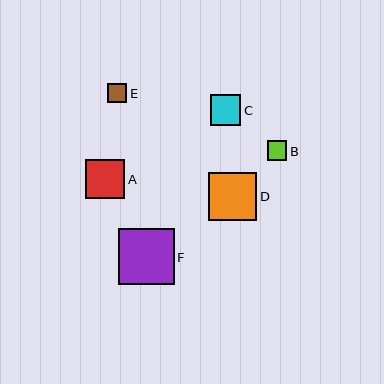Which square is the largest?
Square F is the largest with a size of approximately 56 pixels.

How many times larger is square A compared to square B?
Square A is approximately 2.0 times the size of square B.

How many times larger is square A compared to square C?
Square A is approximately 1.3 times the size of square C.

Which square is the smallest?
Square E is the smallest with a size of approximately 19 pixels.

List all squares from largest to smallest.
From largest to smallest: F, D, A, C, B, E.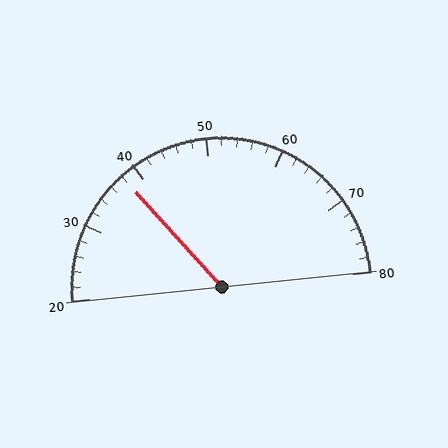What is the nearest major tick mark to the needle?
The nearest major tick mark is 40.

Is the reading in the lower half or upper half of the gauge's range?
The reading is in the lower half of the range (20 to 80).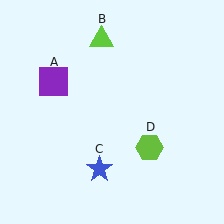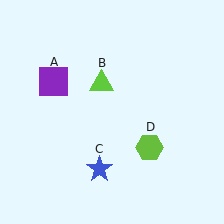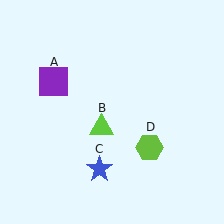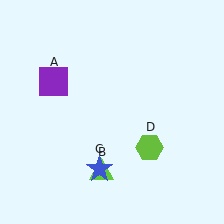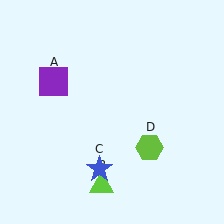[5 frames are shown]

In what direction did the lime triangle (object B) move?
The lime triangle (object B) moved down.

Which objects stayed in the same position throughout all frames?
Purple square (object A) and blue star (object C) and lime hexagon (object D) remained stationary.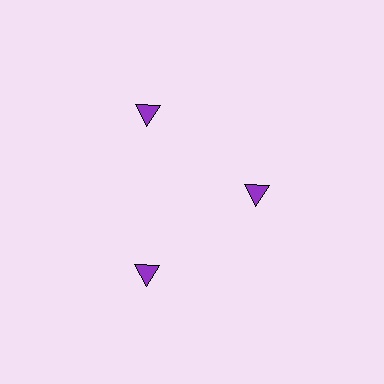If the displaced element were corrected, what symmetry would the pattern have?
It would have 3-fold rotational symmetry — the pattern would map onto itself every 120 degrees.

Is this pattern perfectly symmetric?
No. The 3 purple triangles are arranged in a ring, but one element near the 3 o'clock position is pulled inward toward the center, breaking the 3-fold rotational symmetry.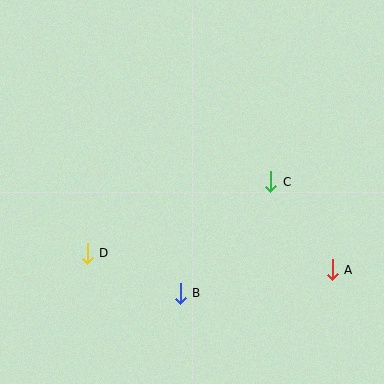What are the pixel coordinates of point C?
Point C is at (271, 182).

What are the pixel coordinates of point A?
Point A is at (332, 270).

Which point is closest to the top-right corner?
Point C is closest to the top-right corner.